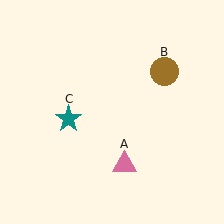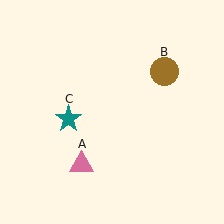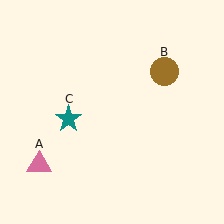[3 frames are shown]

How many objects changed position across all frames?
1 object changed position: pink triangle (object A).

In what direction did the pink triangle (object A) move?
The pink triangle (object A) moved left.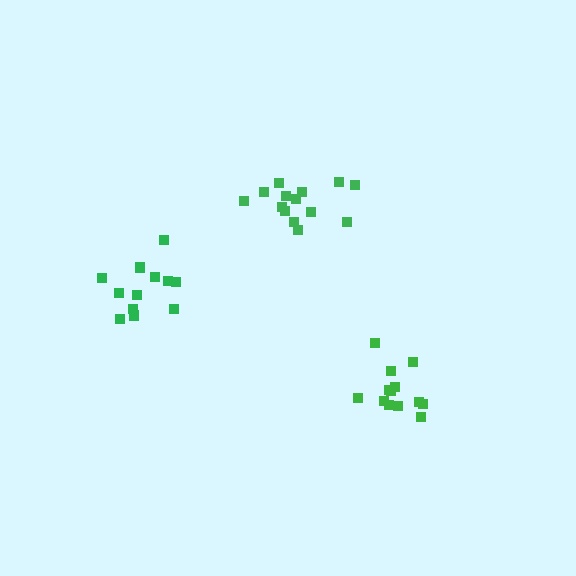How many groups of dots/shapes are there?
There are 3 groups.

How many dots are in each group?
Group 1: 12 dots, Group 2: 13 dots, Group 3: 14 dots (39 total).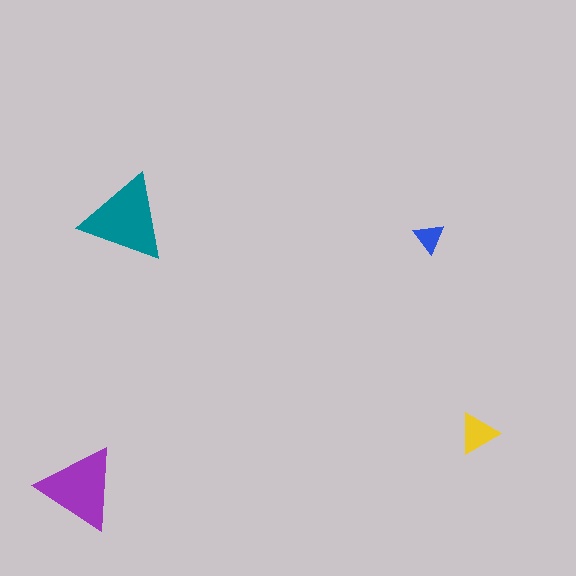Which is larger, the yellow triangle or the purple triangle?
The purple one.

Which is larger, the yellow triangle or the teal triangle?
The teal one.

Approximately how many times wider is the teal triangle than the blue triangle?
About 3 times wider.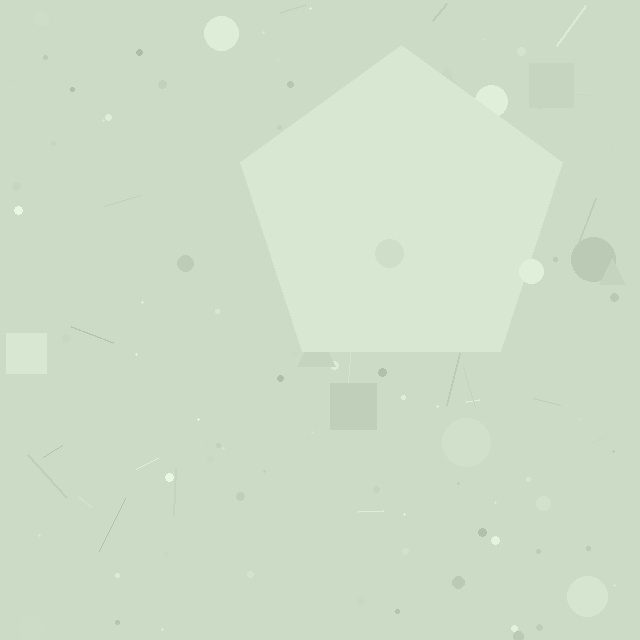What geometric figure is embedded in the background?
A pentagon is embedded in the background.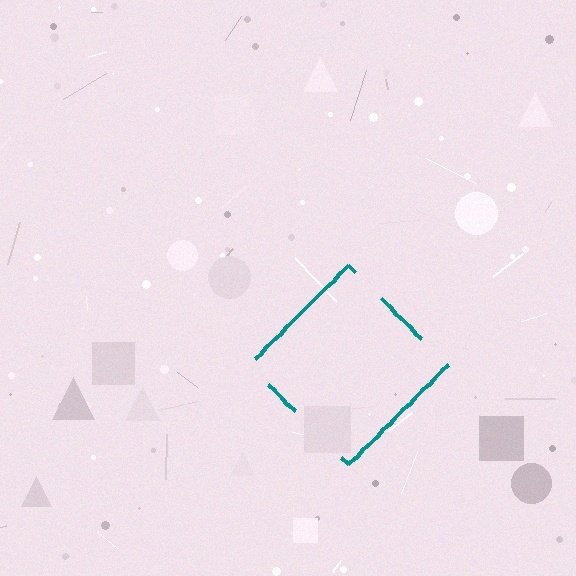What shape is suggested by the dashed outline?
The dashed outline suggests a diamond.